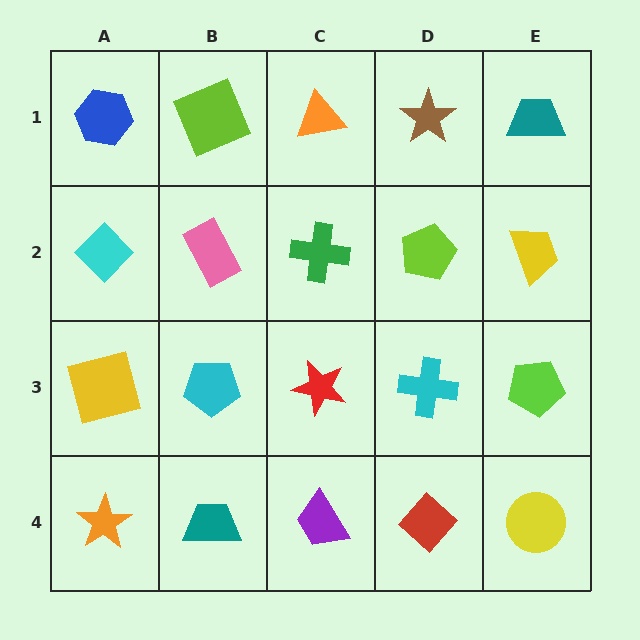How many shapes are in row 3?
5 shapes.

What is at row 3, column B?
A cyan pentagon.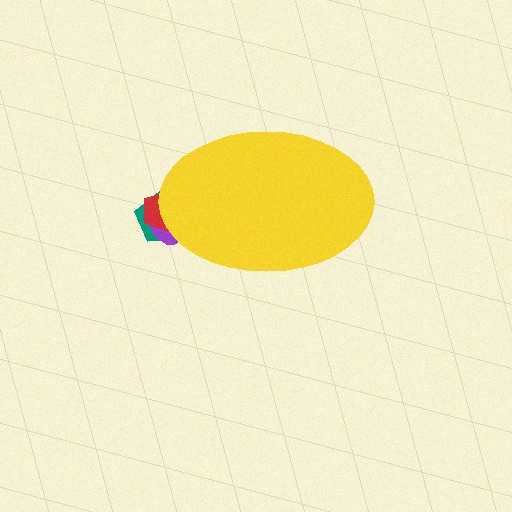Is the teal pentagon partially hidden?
Yes, the teal pentagon is partially hidden behind the yellow ellipse.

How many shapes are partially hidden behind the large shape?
3 shapes are partially hidden.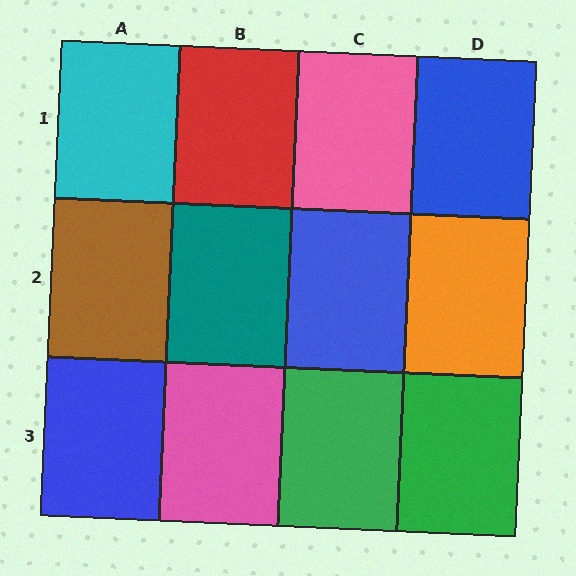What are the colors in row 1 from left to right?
Cyan, red, pink, blue.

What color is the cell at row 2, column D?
Orange.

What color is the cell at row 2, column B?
Teal.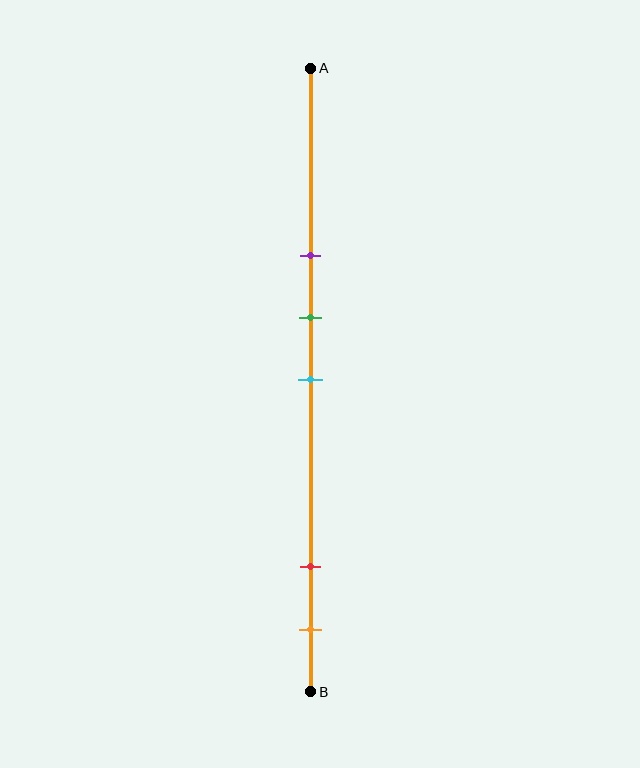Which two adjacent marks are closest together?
The green and cyan marks are the closest adjacent pair.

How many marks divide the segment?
There are 5 marks dividing the segment.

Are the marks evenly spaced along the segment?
No, the marks are not evenly spaced.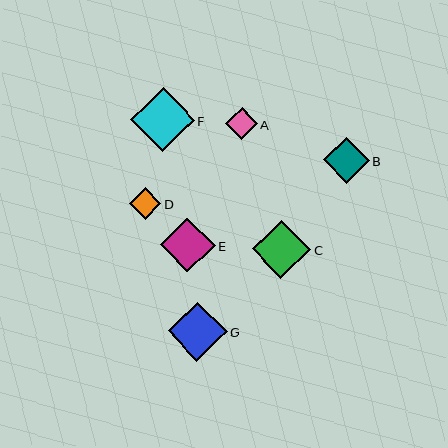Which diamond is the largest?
Diamond F is the largest with a size of approximately 64 pixels.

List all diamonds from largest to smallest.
From largest to smallest: F, G, C, E, B, A, D.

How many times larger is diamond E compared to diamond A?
Diamond E is approximately 1.7 times the size of diamond A.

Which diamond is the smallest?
Diamond D is the smallest with a size of approximately 31 pixels.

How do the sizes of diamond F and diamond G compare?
Diamond F and diamond G are approximately the same size.